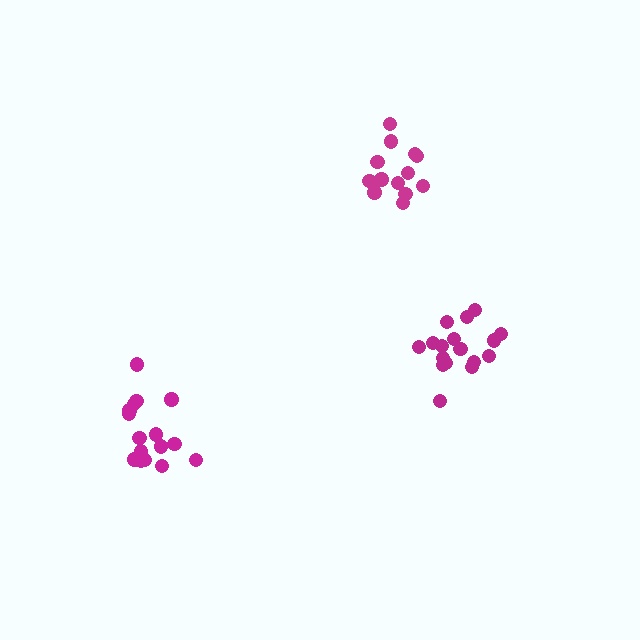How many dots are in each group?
Group 1: 16 dots, Group 2: 17 dots, Group 3: 13 dots (46 total).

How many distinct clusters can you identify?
There are 3 distinct clusters.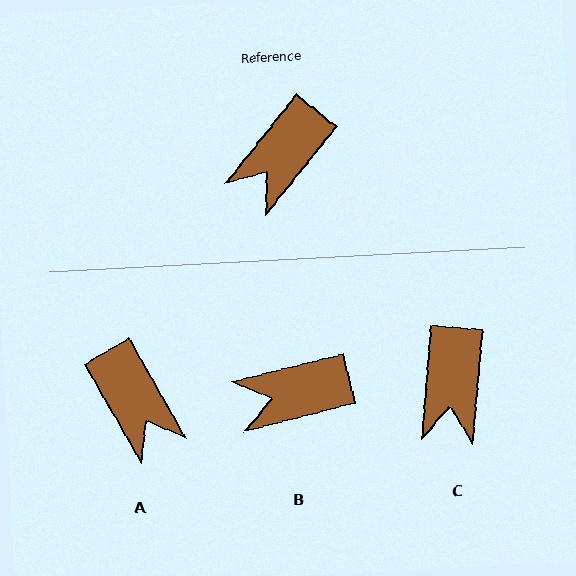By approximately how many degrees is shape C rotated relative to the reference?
Approximately 34 degrees counter-clockwise.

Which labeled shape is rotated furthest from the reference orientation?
A, about 69 degrees away.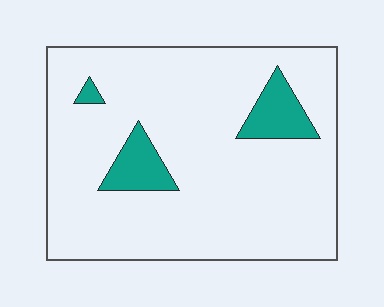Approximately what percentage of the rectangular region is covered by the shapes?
Approximately 10%.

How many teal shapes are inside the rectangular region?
3.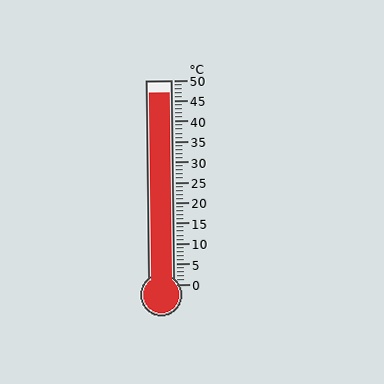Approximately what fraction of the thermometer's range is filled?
The thermometer is filled to approximately 95% of its range.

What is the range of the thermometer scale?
The thermometer scale ranges from 0°C to 50°C.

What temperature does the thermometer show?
The thermometer shows approximately 47°C.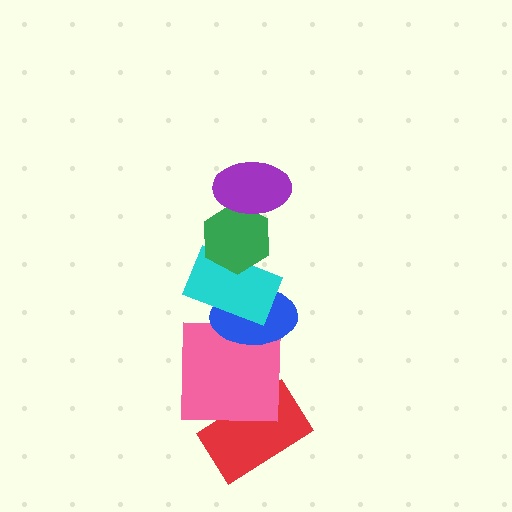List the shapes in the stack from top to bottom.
From top to bottom: the purple ellipse, the green hexagon, the cyan rectangle, the blue ellipse, the pink square, the red rectangle.